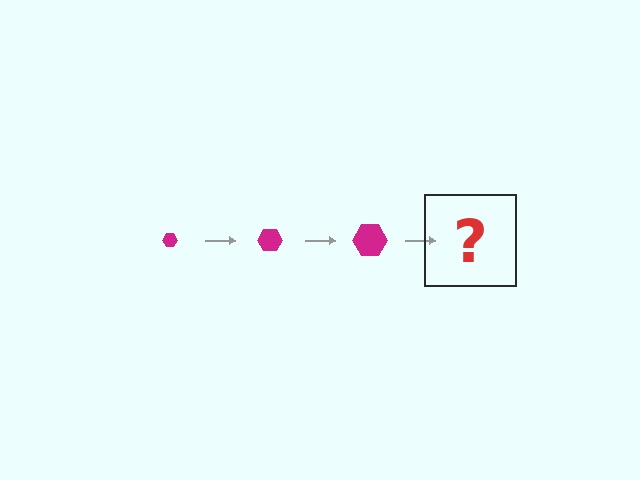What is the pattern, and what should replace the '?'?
The pattern is that the hexagon gets progressively larger each step. The '?' should be a magenta hexagon, larger than the previous one.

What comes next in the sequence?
The next element should be a magenta hexagon, larger than the previous one.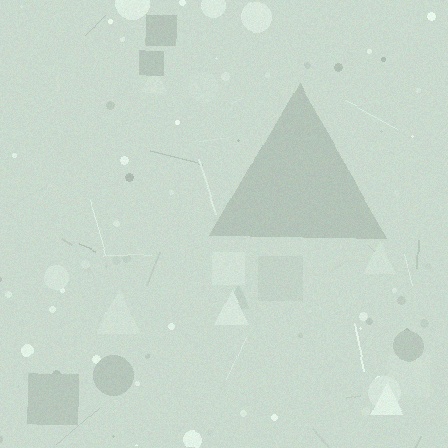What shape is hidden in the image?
A triangle is hidden in the image.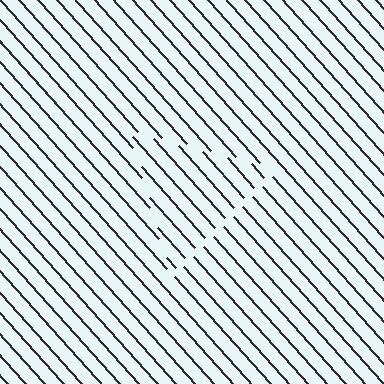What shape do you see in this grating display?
An illusory triangle. The interior of the shape contains the same grating, shifted by half a period — the contour is defined by the phase discontinuity where line-ends from the inner and outer gratings abut.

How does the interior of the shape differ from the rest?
The interior of the shape contains the same grating, shifted by half a period — the contour is defined by the phase discontinuity where line-ends from the inner and outer gratings abut.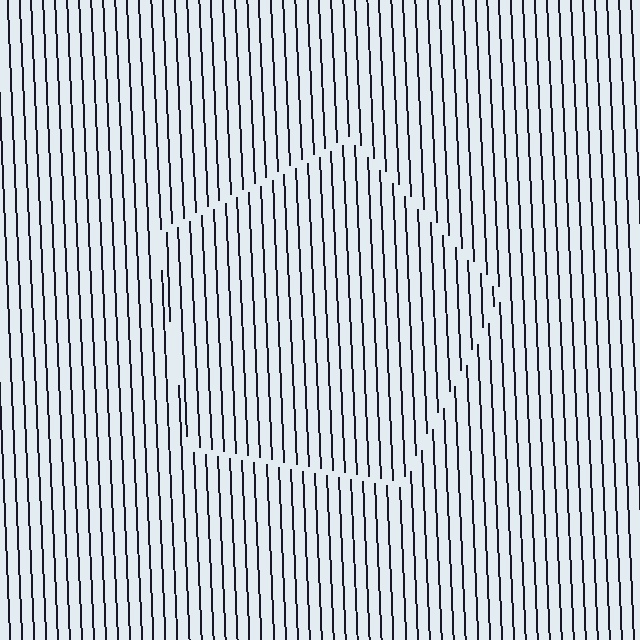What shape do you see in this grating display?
An illusory pentagon. The interior of the shape contains the same grating, shifted by half a period — the contour is defined by the phase discontinuity where line-ends from the inner and outer gratings abut.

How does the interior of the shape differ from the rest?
The interior of the shape contains the same grating, shifted by half a period — the contour is defined by the phase discontinuity where line-ends from the inner and outer gratings abut.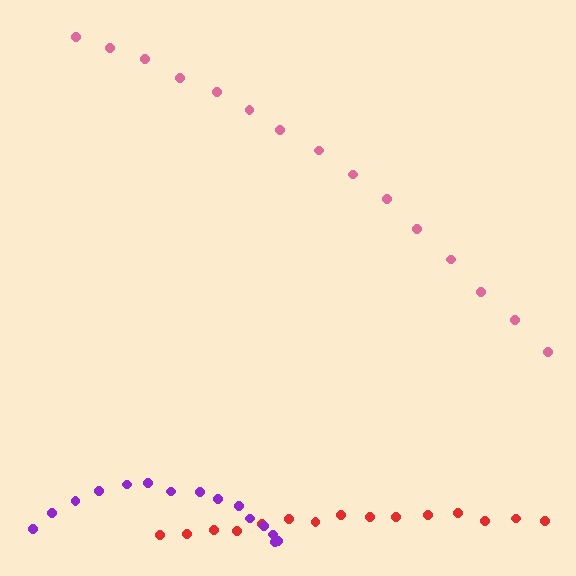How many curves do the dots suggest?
There are 3 distinct paths.